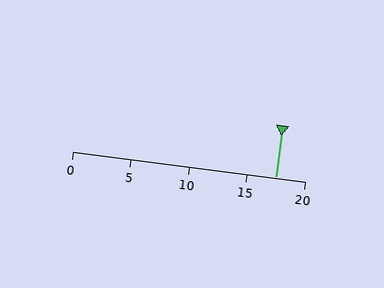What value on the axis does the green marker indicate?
The marker indicates approximately 17.5.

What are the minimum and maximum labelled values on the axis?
The axis runs from 0 to 20.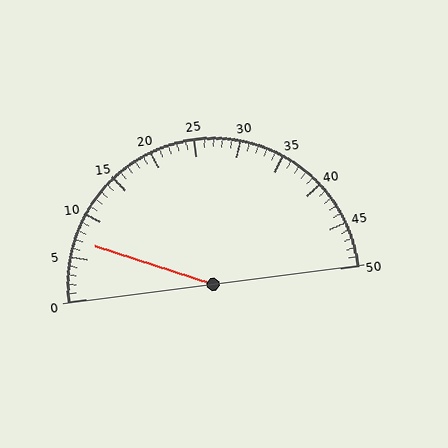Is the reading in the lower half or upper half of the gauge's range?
The reading is in the lower half of the range (0 to 50).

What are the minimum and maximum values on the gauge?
The gauge ranges from 0 to 50.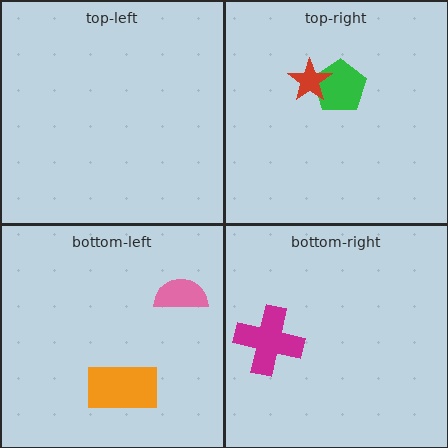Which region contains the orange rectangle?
The bottom-left region.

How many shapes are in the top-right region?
2.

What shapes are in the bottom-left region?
The pink semicircle, the orange rectangle.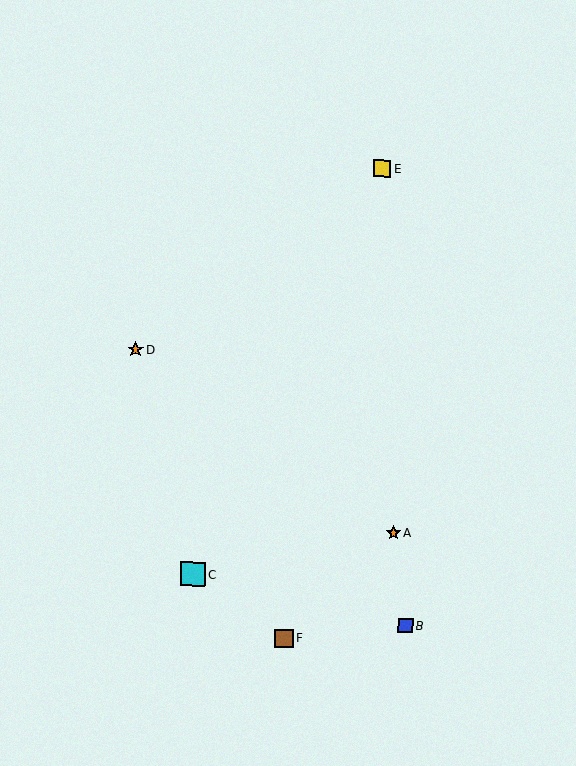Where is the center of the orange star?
The center of the orange star is at (393, 533).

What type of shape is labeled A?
Shape A is an orange star.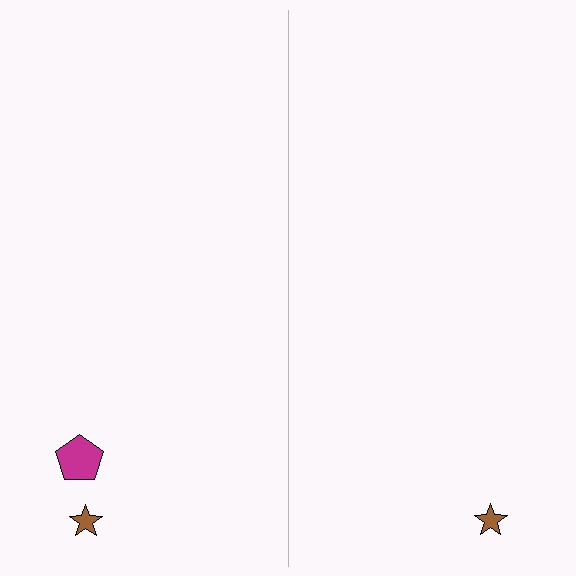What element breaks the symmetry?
A magenta pentagon is missing from the right side.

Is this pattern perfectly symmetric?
No, the pattern is not perfectly symmetric. A magenta pentagon is missing from the right side.